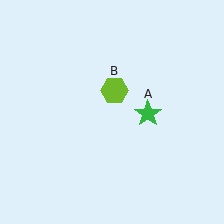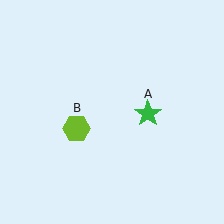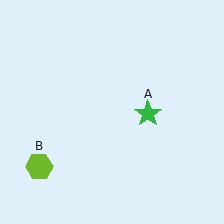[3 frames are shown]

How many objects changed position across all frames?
1 object changed position: lime hexagon (object B).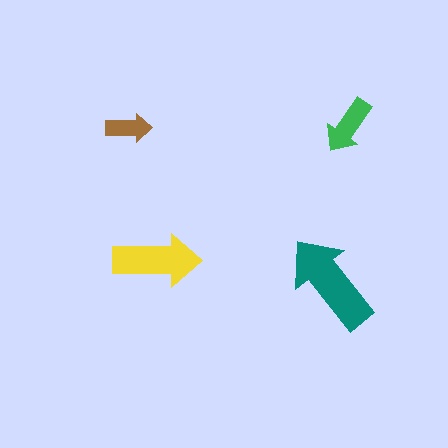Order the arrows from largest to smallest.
the teal one, the yellow one, the green one, the brown one.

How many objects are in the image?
There are 4 objects in the image.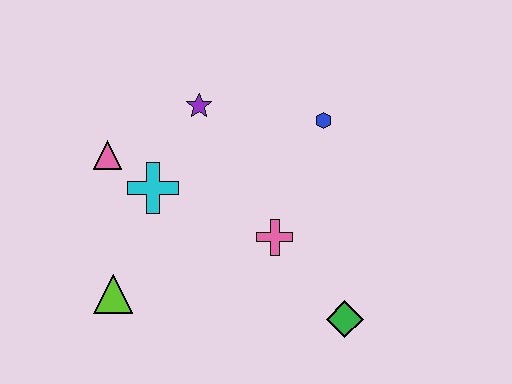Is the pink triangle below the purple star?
Yes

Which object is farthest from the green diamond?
The pink triangle is farthest from the green diamond.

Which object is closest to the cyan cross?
The pink triangle is closest to the cyan cross.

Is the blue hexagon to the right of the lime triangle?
Yes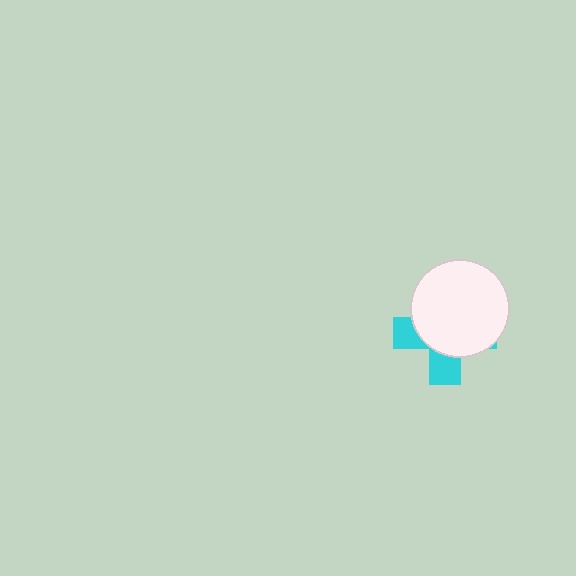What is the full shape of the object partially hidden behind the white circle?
The partially hidden object is a cyan cross.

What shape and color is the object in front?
The object in front is a white circle.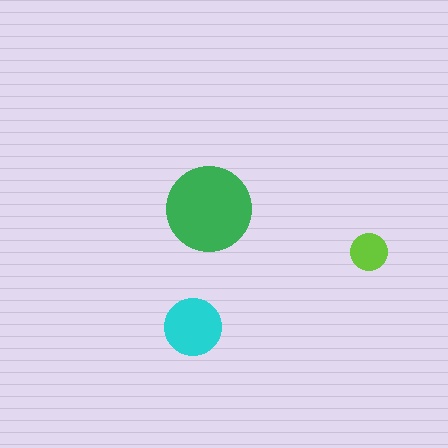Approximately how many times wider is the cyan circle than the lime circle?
About 1.5 times wider.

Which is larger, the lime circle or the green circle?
The green one.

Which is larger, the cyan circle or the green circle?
The green one.